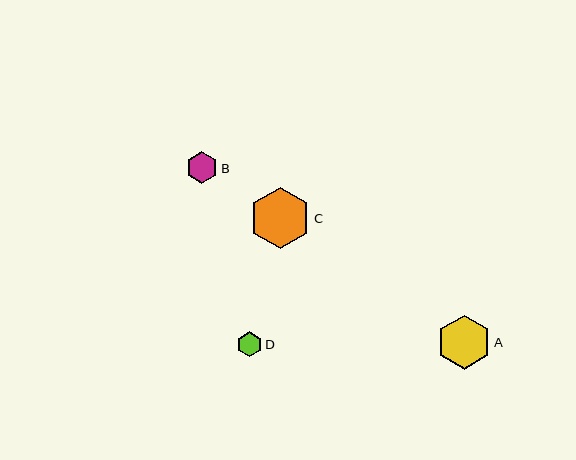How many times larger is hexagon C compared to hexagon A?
Hexagon C is approximately 1.2 times the size of hexagon A.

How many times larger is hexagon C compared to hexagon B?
Hexagon C is approximately 2.0 times the size of hexagon B.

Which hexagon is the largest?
Hexagon C is the largest with a size of approximately 62 pixels.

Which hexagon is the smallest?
Hexagon D is the smallest with a size of approximately 25 pixels.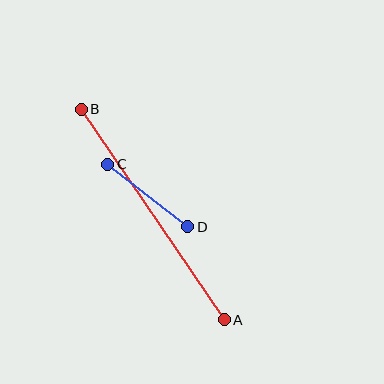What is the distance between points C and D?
The distance is approximately 101 pixels.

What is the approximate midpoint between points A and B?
The midpoint is at approximately (153, 215) pixels.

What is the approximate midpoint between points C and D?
The midpoint is at approximately (148, 196) pixels.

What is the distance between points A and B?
The distance is approximately 254 pixels.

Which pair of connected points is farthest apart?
Points A and B are farthest apart.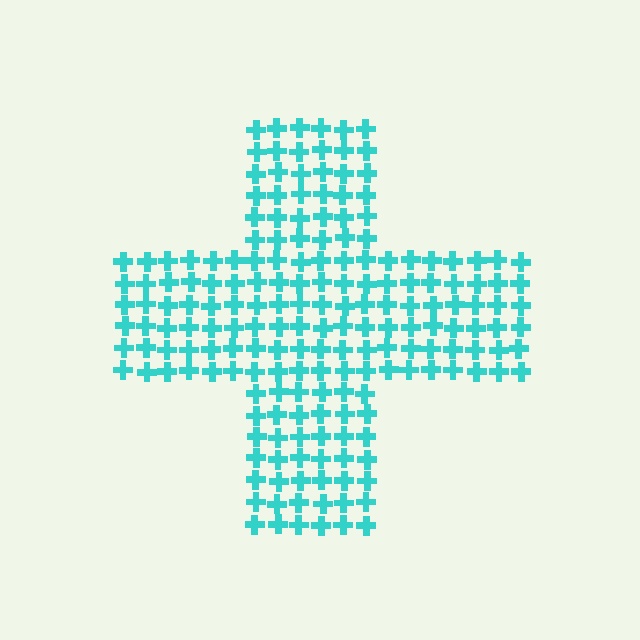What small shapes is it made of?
It is made of small crosses.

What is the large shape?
The large shape is a cross.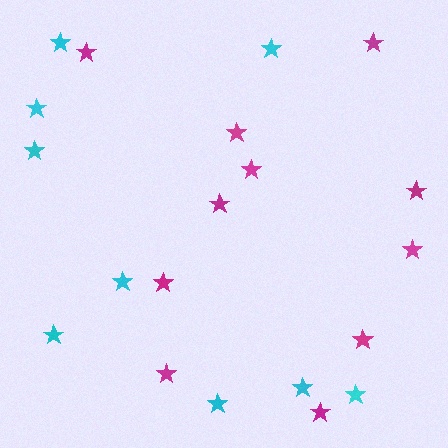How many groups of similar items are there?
There are 2 groups: one group of cyan stars (9) and one group of magenta stars (11).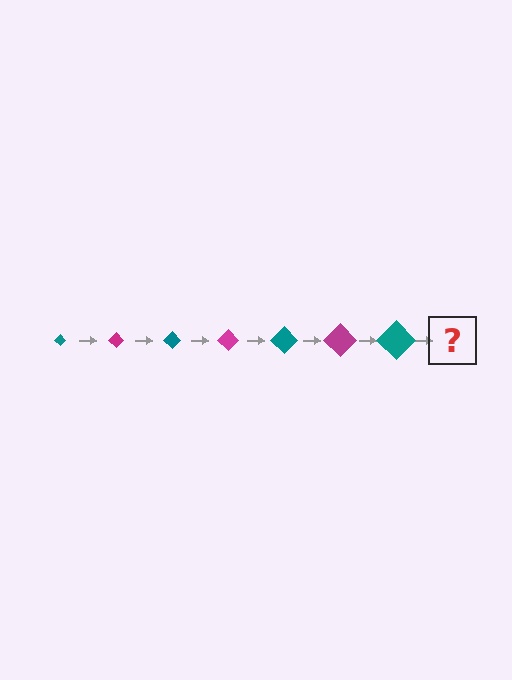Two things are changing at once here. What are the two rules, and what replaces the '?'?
The two rules are that the diamond grows larger each step and the color cycles through teal and magenta. The '?' should be a magenta diamond, larger than the previous one.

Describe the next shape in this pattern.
It should be a magenta diamond, larger than the previous one.